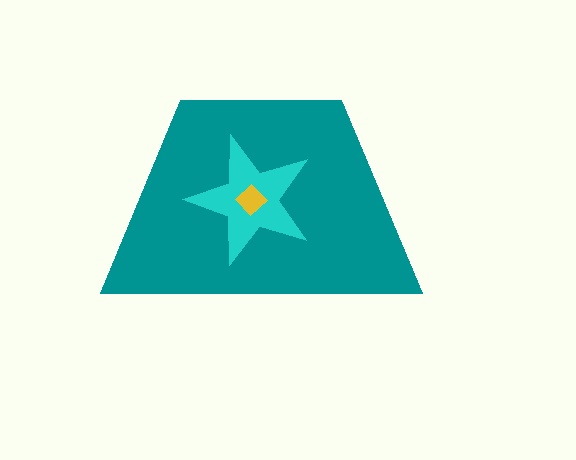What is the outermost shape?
The teal trapezoid.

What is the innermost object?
The yellow diamond.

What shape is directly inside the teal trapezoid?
The cyan star.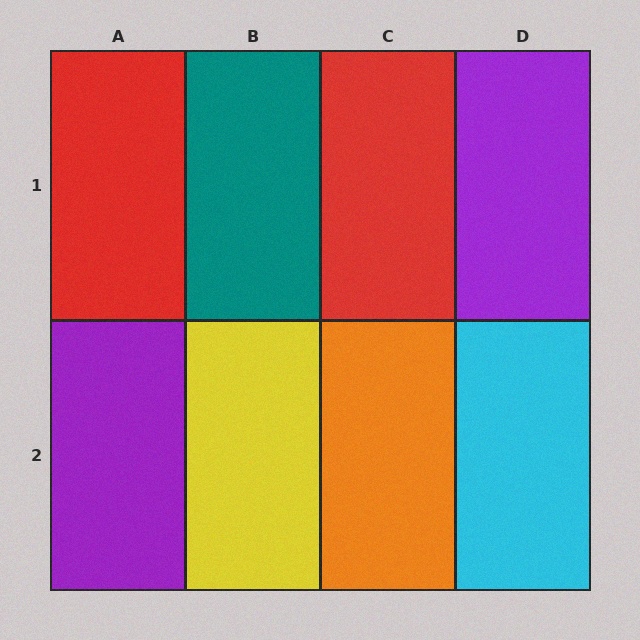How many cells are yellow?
1 cell is yellow.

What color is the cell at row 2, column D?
Cyan.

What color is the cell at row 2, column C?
Orange.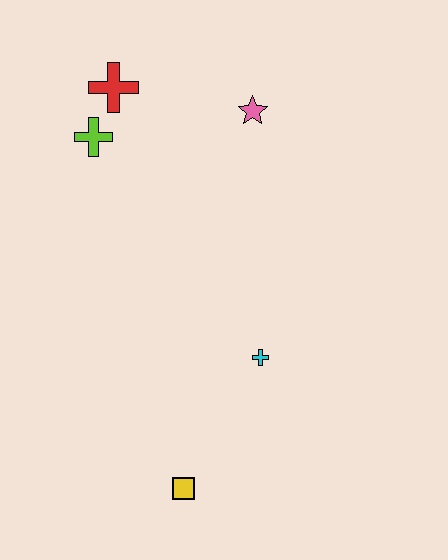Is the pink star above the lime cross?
Yes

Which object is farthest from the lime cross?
The yellow square is farthest from the lime cross.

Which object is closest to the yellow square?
The cyan cross is closest to the yellow square.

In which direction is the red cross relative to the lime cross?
The red cross is above the lime cross.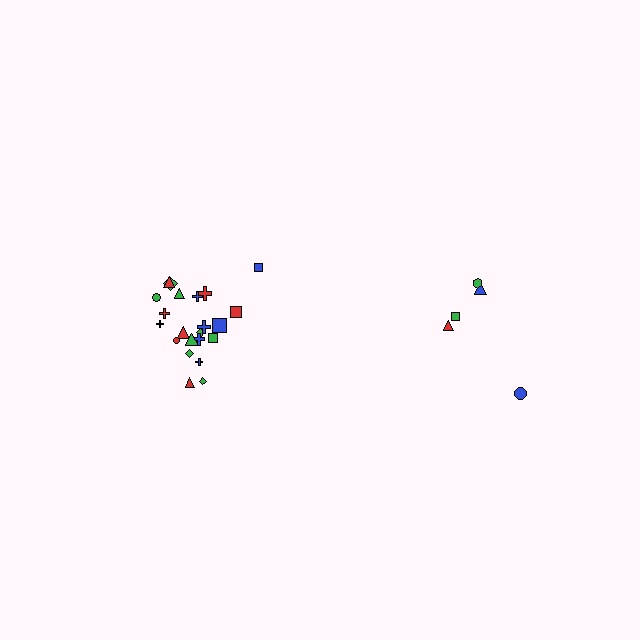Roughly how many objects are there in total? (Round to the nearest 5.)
Roughly 25 objects in total.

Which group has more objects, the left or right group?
The left group.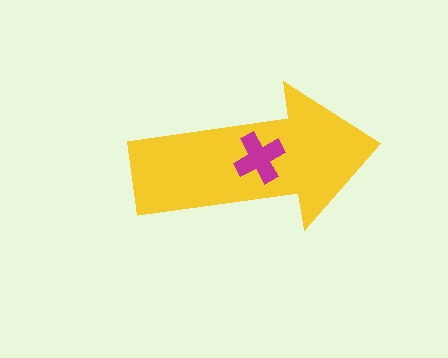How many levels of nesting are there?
2.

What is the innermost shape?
The magenta cross.